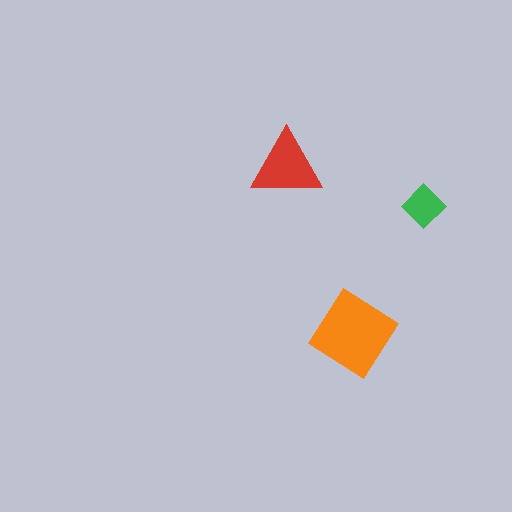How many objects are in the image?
There are 3 objects in the image.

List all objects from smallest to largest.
The green diamond, the red triangle, the orange diamond.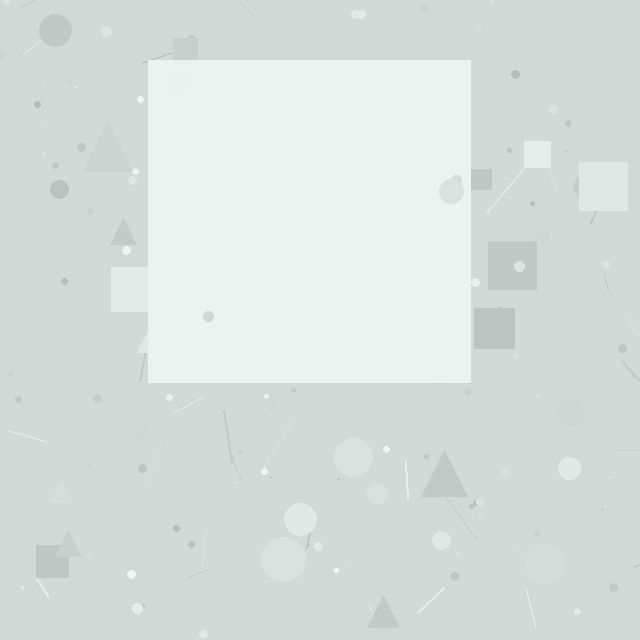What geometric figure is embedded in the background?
A square is embedded in the background.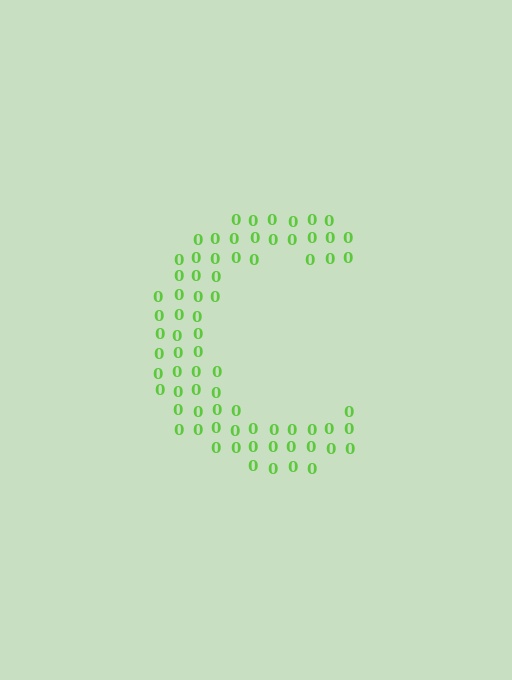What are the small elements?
The small elements are digit 0's.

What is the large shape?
The large shape is the letter C.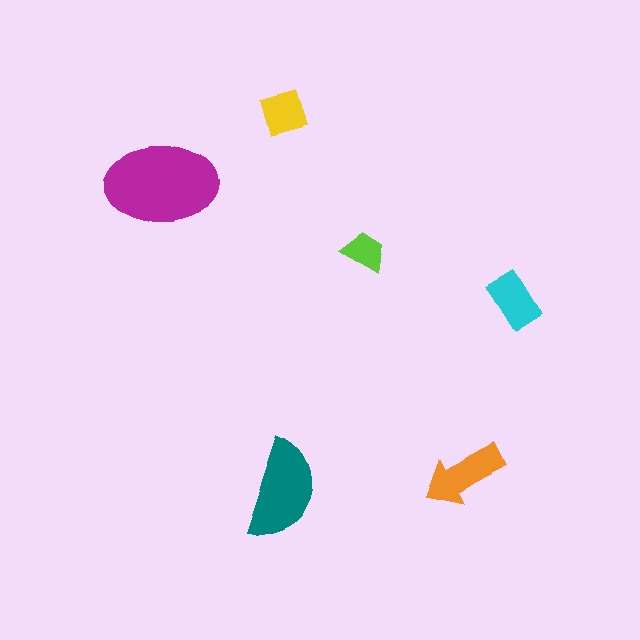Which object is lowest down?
The teal semicircle is bottommost.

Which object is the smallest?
The lime trapezoid.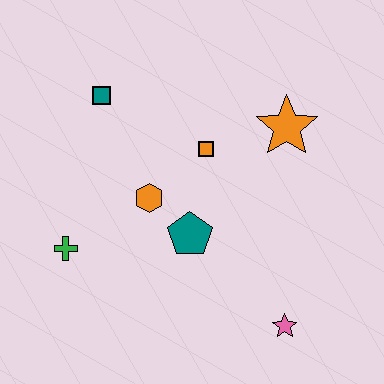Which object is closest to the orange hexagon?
The teal pentagon is closest to the orange hexagon.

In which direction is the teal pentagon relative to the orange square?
The teal pentagon is below the orange square.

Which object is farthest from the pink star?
The teal square is farthest from the pink star.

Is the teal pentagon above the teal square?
No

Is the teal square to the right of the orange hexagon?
No